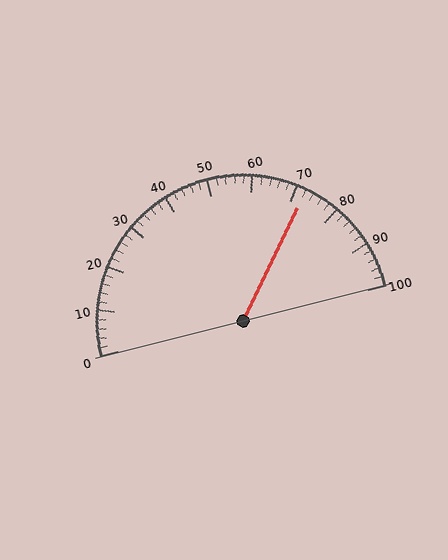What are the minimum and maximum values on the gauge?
The gauge ranges from 0 to 100.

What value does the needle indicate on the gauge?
The needle indicates approximately 72.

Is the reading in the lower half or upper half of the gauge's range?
The reading is in the upper half of the range (0 to 100).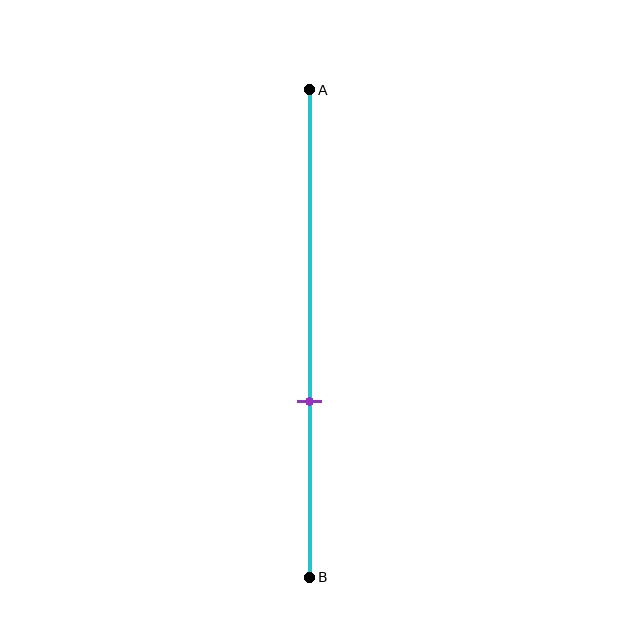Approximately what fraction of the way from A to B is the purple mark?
The purple mark is approximately 65% of the way from A to B.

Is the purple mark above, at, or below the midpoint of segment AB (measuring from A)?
The purple mark is below the midpoint of segment AB.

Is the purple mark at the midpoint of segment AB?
No, the mark is at about 65% from A, not at the 50% midpoint.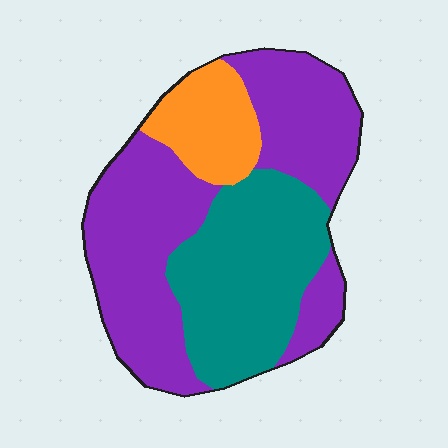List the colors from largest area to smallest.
From largest to smallest: purple, teal, orange.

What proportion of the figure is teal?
Teal covers around 35% of the figure.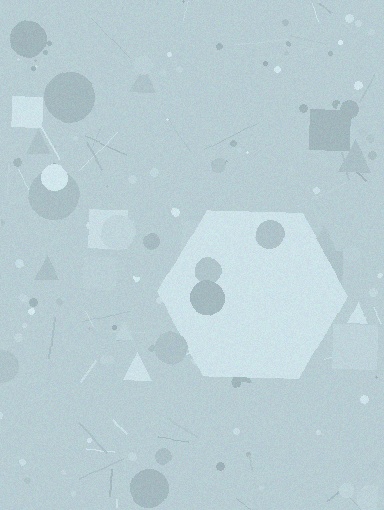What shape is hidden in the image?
A hexagon is hidden in the image.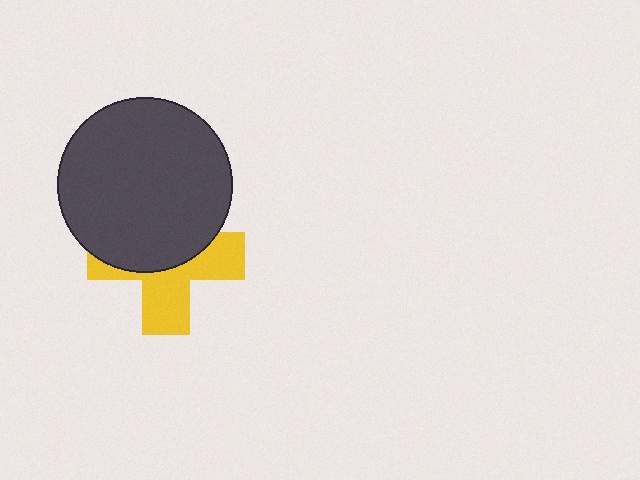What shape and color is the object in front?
The object in front is a dark gray circle.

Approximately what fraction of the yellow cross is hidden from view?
Roughly 53% of the yellow cross is hidden behind the dark gray circle.